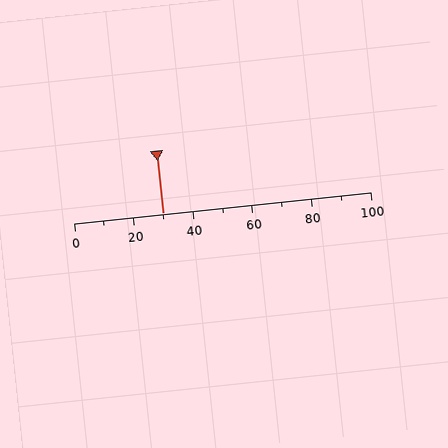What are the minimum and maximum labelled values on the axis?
The axis runs from 0 to 100.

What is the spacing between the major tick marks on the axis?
The major ticks are spaced 20 apart.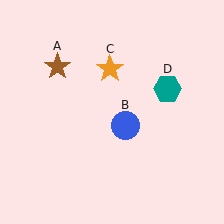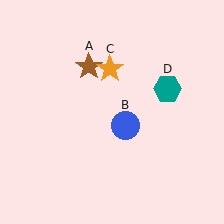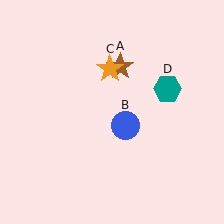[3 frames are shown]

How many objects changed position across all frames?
1 object changed position: brown star (object A).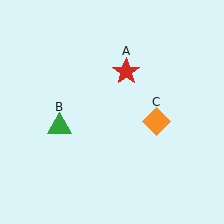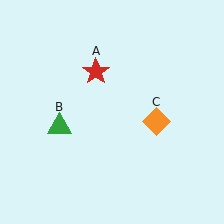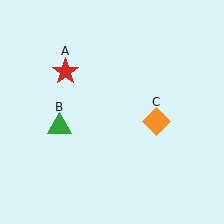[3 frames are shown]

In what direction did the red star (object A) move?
The red star (object A) moved left.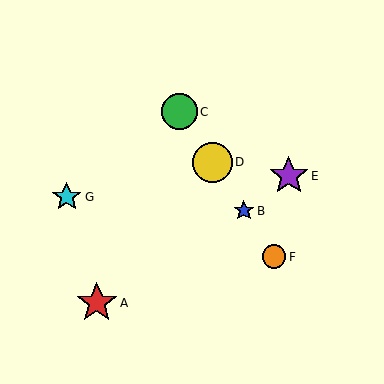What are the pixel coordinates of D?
Object D is at (212, 162).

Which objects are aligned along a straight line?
Objects B, C, D, F are aligned along a straight line.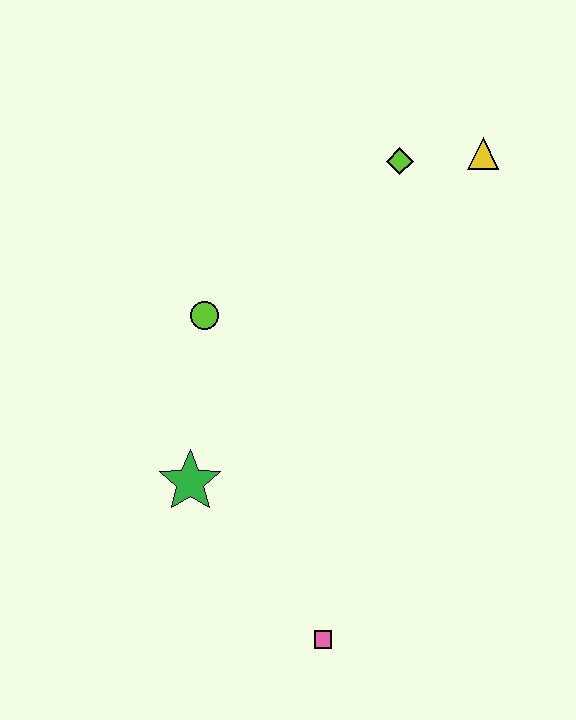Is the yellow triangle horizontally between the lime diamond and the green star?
No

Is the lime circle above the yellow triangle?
No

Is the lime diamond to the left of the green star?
No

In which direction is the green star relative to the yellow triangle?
The green star is below the yellow triangle.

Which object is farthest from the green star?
The yellow triangle is farthest from the green star.